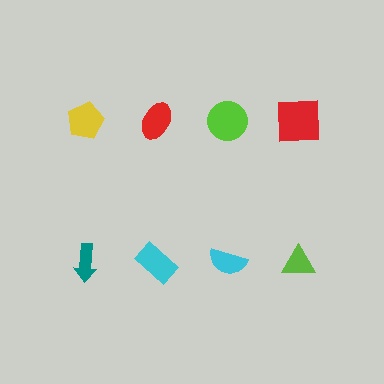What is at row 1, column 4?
A red square.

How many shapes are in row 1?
4 shapes.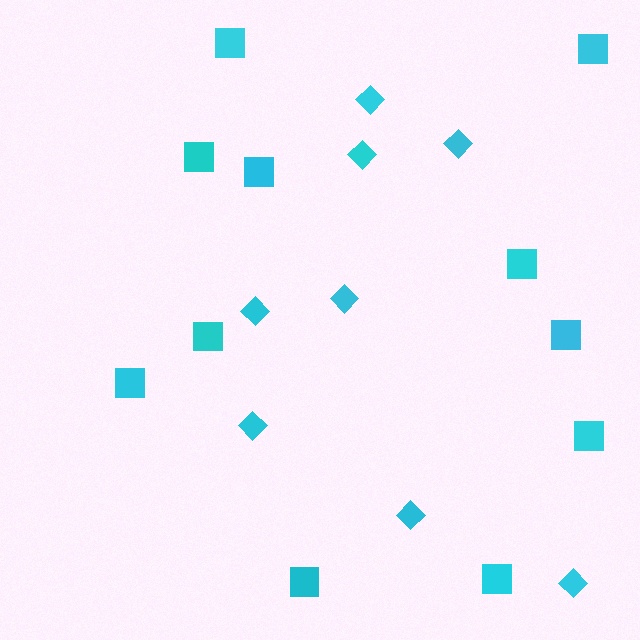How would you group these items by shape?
There are 2 groups: one group of squares (11) and one group of diamonds (8).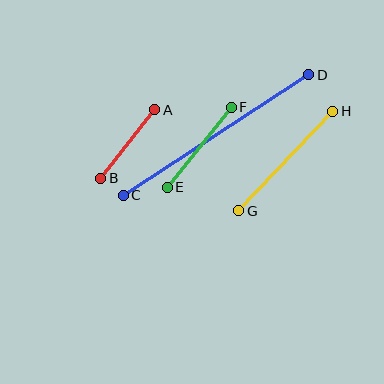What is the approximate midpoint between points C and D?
The midpoint is at approximately (216, 135) pixels.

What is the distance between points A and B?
The distance is approximately 87 pixels.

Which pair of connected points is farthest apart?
Points C and D are farthest apart.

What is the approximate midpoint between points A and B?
The midpoint is at approximately (128, 144) pixels.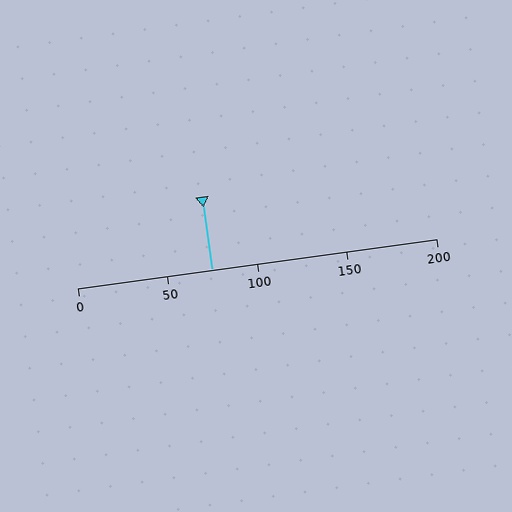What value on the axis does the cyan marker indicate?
The marker indicates approximately 75.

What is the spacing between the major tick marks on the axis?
The major ticks are spaced 50 apart.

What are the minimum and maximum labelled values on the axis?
The axis runs from 0 to 200.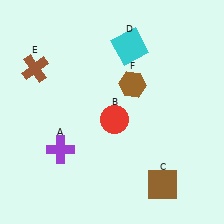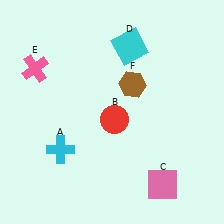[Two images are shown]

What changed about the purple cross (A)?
In Image 1, A is purple. In Image 2, it changed to cyan.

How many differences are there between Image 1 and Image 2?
There are 3 differences between the two images.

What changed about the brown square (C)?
In Image 1, C is brown. In Image 2, it changed to pink.